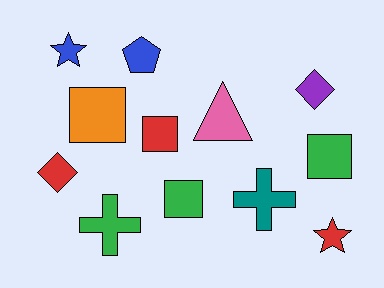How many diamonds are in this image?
There are 2 diamonds.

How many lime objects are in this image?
There are no lime objects.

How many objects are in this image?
There are 12 objects.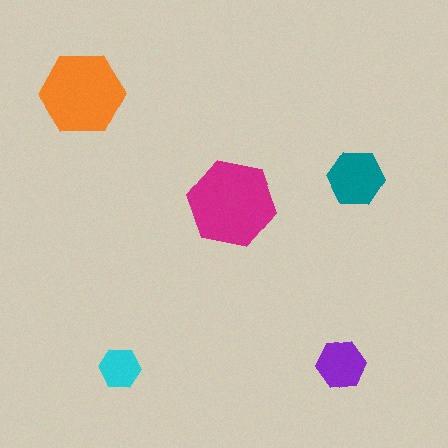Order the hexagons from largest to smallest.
the magenta one, the orange one, the teal one, the purple one, the cyan one.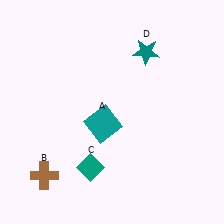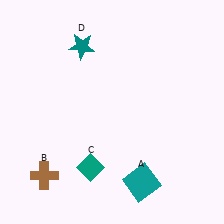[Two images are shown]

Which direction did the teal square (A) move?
The teal square (A) moved down.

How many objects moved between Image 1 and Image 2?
2 objects moved between the two images.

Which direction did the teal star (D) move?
The teal star (D) moved left.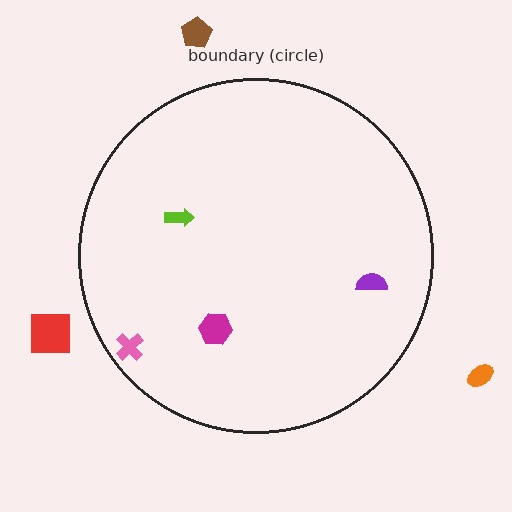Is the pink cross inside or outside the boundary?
Inside.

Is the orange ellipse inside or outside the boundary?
Outside.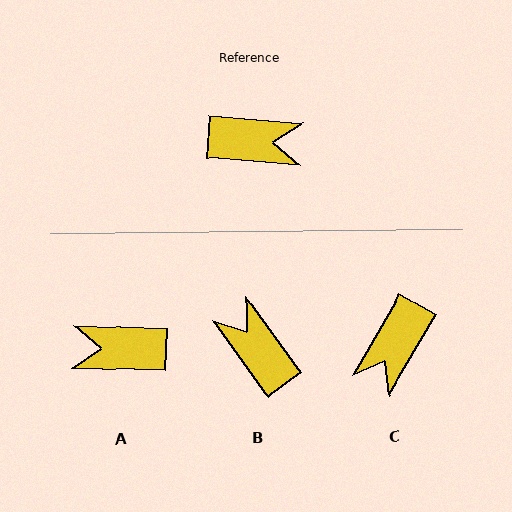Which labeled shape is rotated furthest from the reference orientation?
A, about 177 degrees away.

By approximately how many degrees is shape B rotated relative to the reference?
Approximately 130 degrees counter-clockwise.